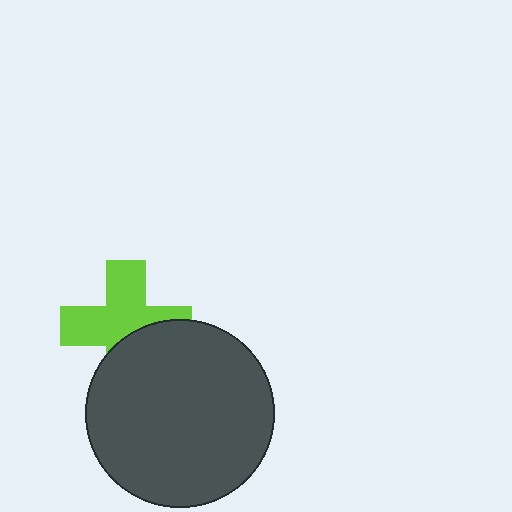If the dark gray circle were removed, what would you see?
You would see the complete lime cross.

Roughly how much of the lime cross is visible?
About half of it is visible (roughly 63%).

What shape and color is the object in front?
The object in front is a dark gray circle.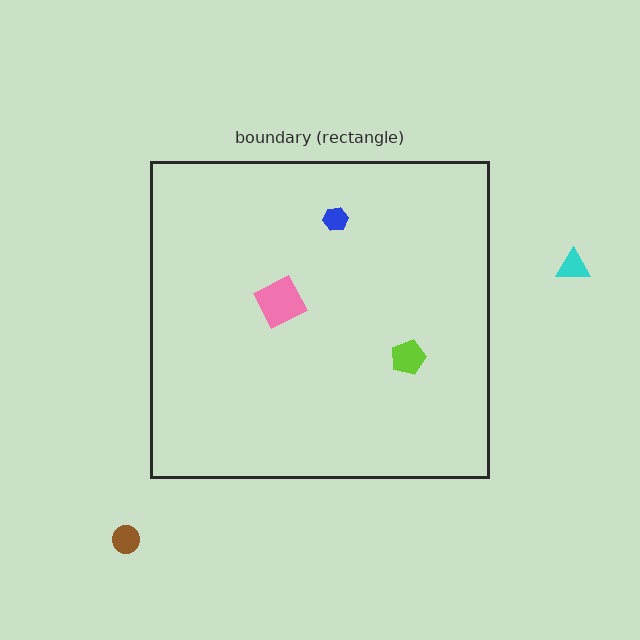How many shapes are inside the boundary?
3 inside, 2 outside.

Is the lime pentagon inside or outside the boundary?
Inside.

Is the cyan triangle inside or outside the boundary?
Outside.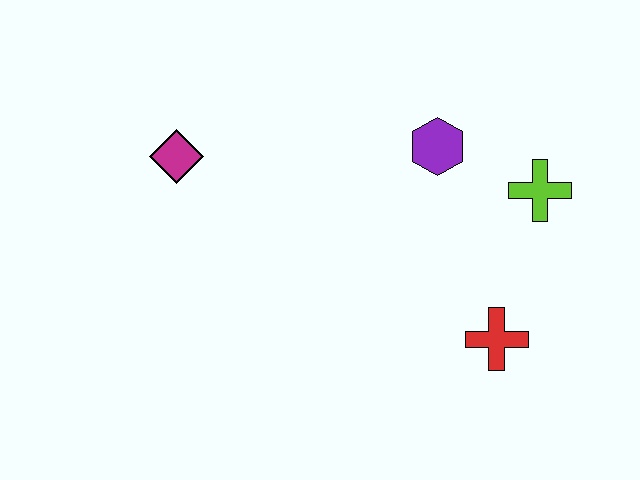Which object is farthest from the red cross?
The magenta diamond is farthest from the red cross.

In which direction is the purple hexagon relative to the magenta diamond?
The purple hexagon is to the right of the magenta diamond.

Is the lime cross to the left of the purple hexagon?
No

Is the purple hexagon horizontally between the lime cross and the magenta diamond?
Yes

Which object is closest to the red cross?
The lime cross is closest to the red cross.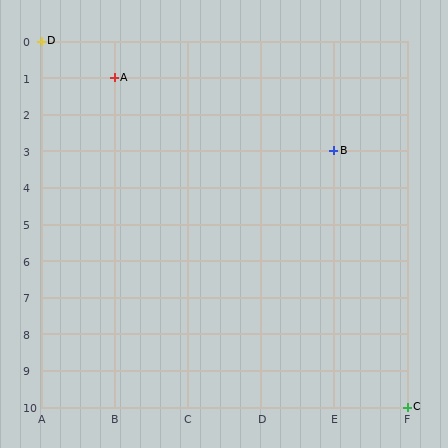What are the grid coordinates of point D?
Point D is at grid coordinates (A, 0).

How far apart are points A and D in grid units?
Points A and D are 1 column and 1 row apart (about 1.4 grid units diagonally).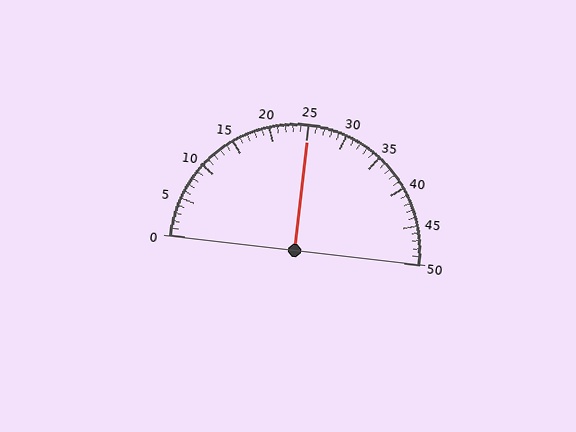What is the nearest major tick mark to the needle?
The nearest major tick mark is 25.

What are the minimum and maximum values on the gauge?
The gauge ranges from 0 to 50.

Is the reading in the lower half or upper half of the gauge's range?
The reading is in the upper half of the range (0 to 50).